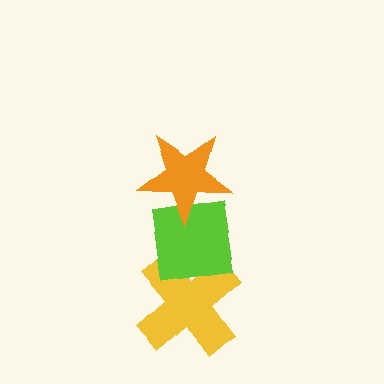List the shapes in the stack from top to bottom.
From top to bottom: the orange star, the lime square, the yellow cross.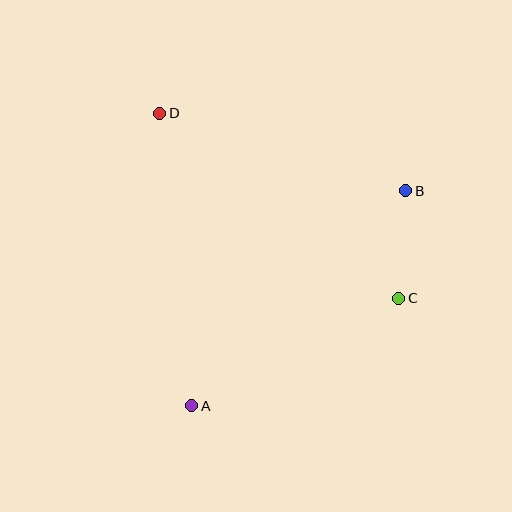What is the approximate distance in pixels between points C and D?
The distance between C and D is approximately 302 pixels.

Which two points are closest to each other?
Points B and C are closest to each other.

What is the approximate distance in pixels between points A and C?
The distance between A and C is approximately 233 pixels.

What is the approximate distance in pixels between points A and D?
The distance between A and D is approximately 294 pixels.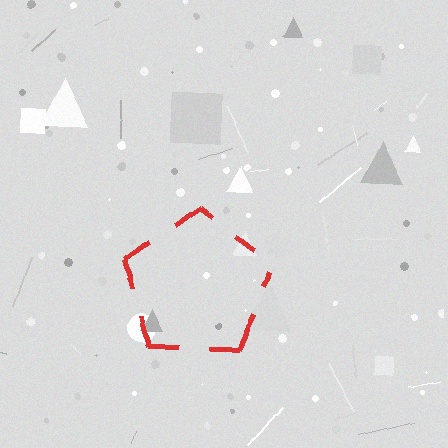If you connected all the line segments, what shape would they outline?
They would outline a pentagon.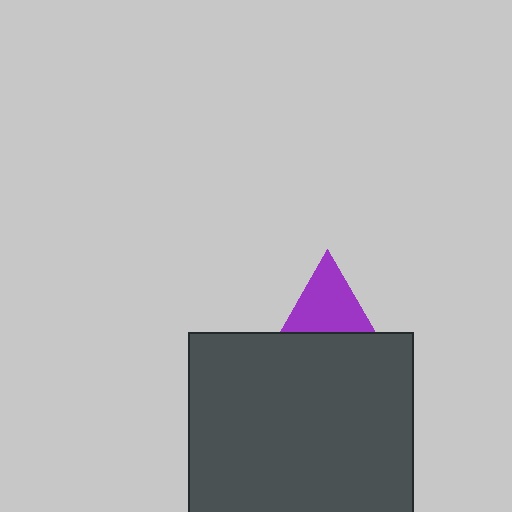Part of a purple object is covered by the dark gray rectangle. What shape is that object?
It is a triangle.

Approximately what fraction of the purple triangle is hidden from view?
Roughly 48% of the purple triangle is hidden behind the dark gray rectangle.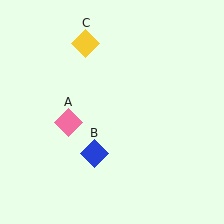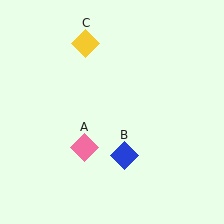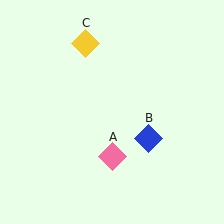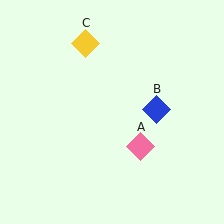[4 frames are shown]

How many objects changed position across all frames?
2 objects changed position: pink diamond (object A), blue diamond (object B).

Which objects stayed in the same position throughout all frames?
Yellow diamond (object C) remained stationary.